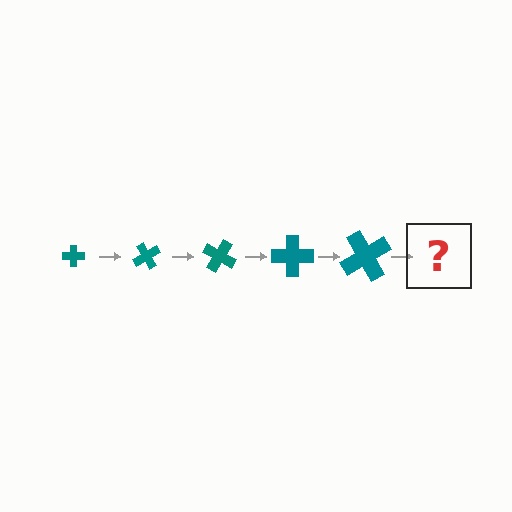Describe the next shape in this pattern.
It should be a cross, larger than the previous one and rotated 300 degrees from the start.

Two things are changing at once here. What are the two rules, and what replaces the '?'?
The two rules are that the cross grows larger each step and it rotates 60 degrees each step. The '?' should be a cross, larger than the previous one and rotated 300 degrees from the start.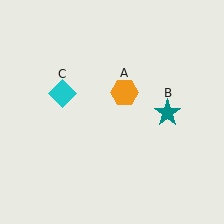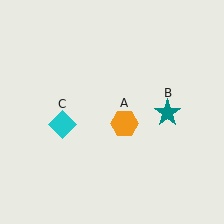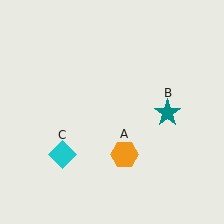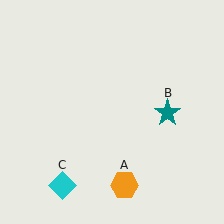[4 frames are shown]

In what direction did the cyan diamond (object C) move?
The cyan diamond (object C) moved down.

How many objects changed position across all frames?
2 objects changed position: orange hexagon (object A), cyan diamond (object C).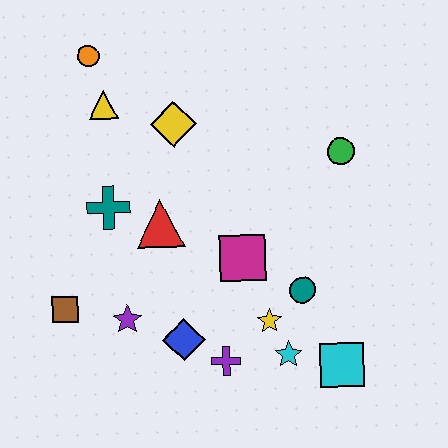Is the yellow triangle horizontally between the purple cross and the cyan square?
No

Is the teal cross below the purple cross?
No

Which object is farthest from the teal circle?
The orange circle is farthest from the teal circle.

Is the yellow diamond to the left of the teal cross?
No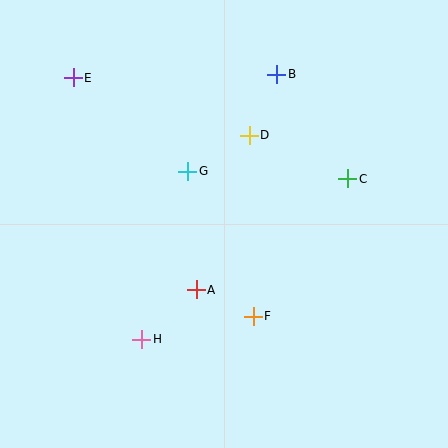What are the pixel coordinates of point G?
Point G is at (188, 171).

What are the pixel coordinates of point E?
Point E is at (73, 78).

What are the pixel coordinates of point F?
Point F is at (253, 316).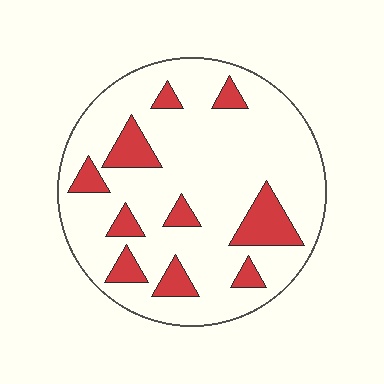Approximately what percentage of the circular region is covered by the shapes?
Approximately 20%.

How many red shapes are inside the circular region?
10.